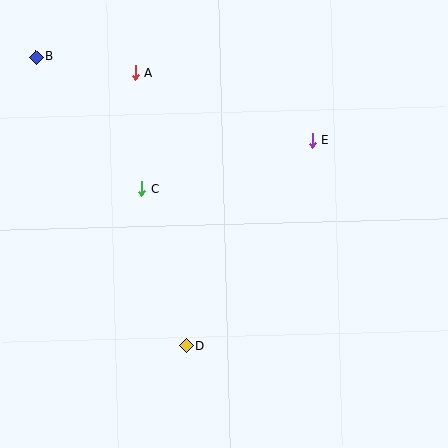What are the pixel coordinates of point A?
Point A is at (135, 73).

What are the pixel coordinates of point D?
Point D is at (186, 346).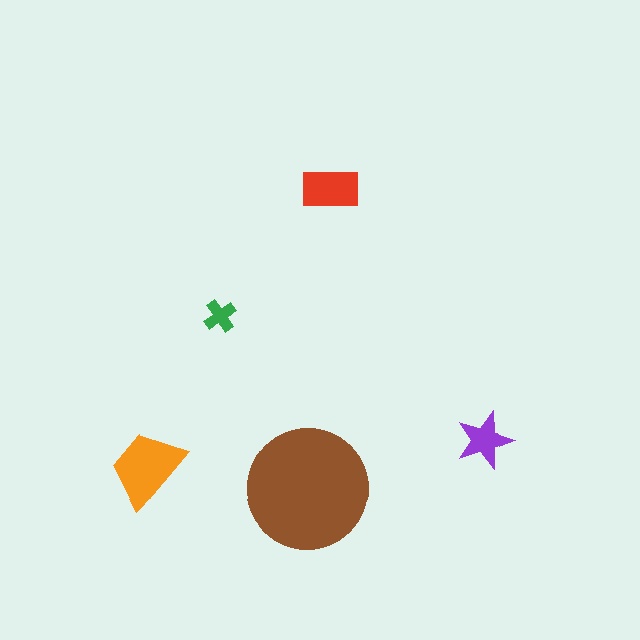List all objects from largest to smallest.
The brown circle, the orange trapezoid, the red rectangle, the purple star, the green cross.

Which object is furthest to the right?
The purple star is rightmost.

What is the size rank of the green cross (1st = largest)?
5th.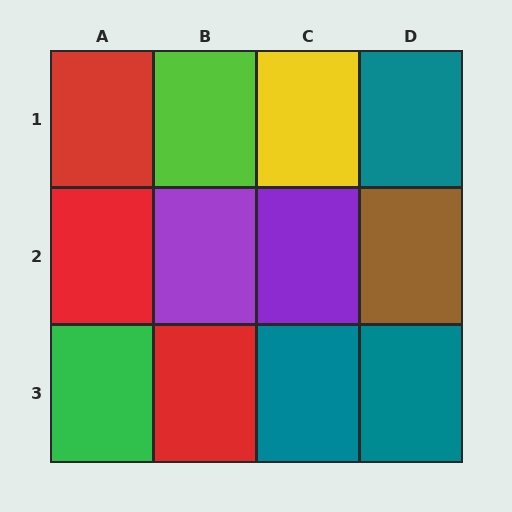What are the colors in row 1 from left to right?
Red, lime, yellow, teal.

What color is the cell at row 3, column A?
Green.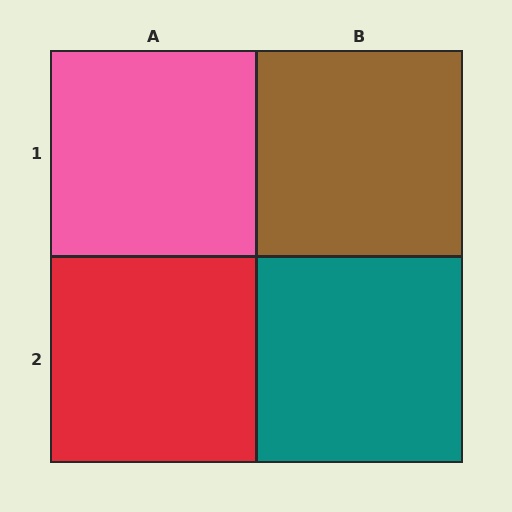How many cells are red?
1 cell is red.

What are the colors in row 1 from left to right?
Pink, brown.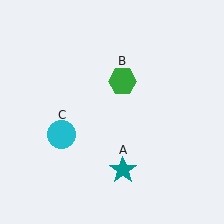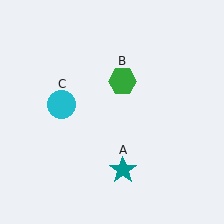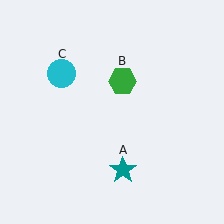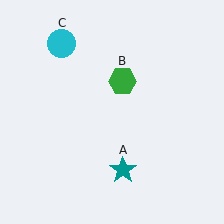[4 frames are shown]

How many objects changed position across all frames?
1 object changed position: cyan circle (object C).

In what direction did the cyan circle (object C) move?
The cyan circle (object C) moved up.